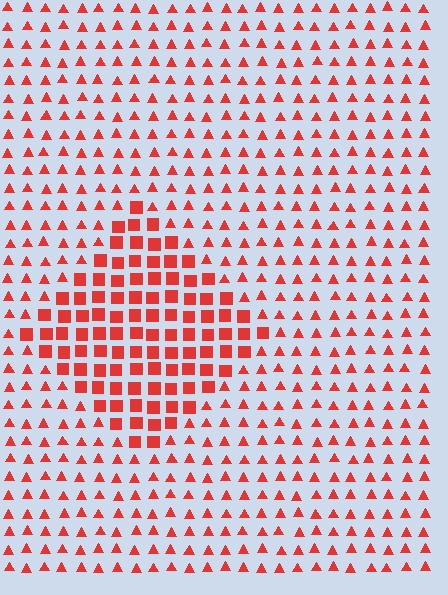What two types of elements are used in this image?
The image uses squares inside the diamond region and triangles outside it.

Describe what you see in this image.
The image is filled with small red elements arranged in a uniform grid. A diamond-shaped region contains squares, while the surrounding area contains triangles. The boundary is defined purely by the change in element shape.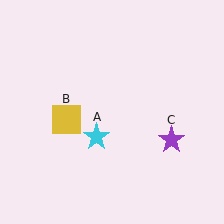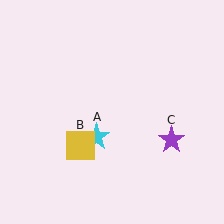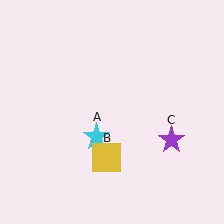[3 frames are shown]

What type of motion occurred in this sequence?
The yellow square (object B) rotated counterclockwise around the center of the scene.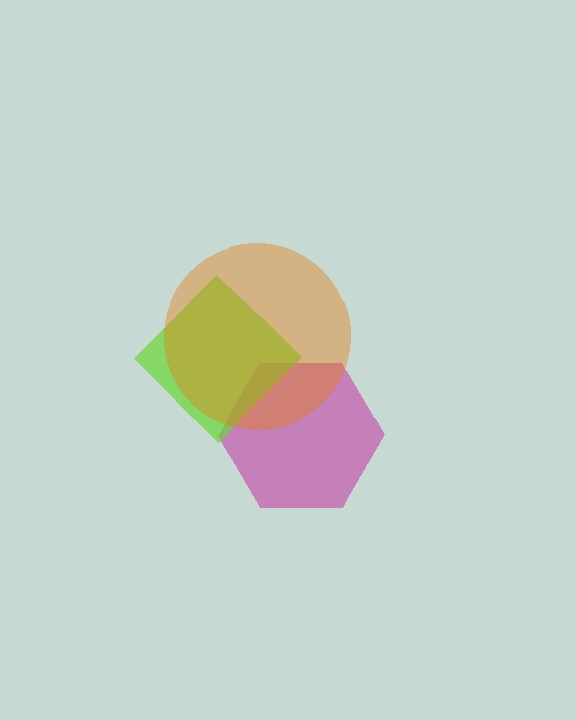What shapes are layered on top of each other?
The layered shapes are: a magenta hexagon, a lime diamond, an orange circle.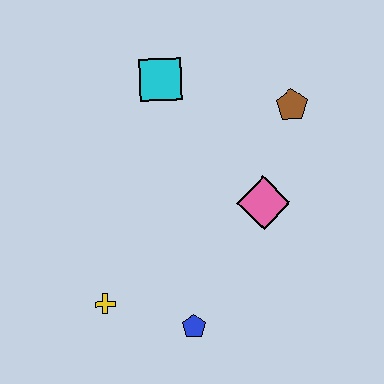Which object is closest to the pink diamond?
The brown pentagon is closest to the pink diamond.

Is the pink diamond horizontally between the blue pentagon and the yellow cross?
No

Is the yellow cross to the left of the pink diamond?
Yes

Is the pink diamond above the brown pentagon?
No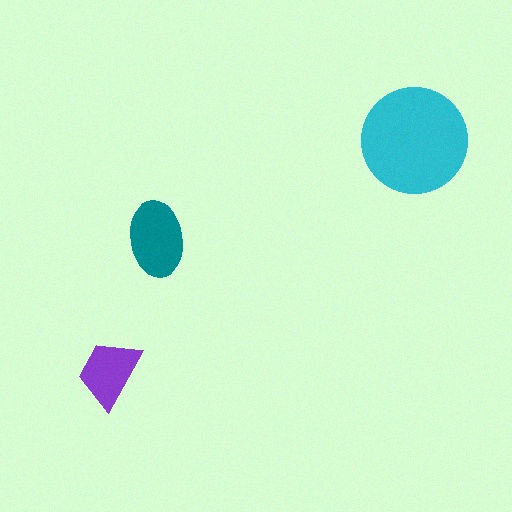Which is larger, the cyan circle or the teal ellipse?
The cyan circle.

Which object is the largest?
The cyan circle.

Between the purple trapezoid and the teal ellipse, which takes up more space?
The teal ellipse.